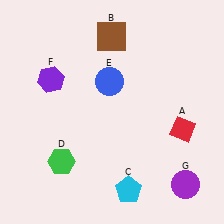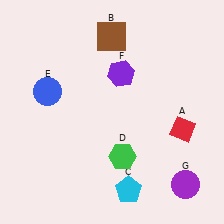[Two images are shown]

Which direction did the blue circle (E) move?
The blue circle (E) moved left.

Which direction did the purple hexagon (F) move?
The purple hexagon (F) moved right.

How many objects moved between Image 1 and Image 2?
3 objects moved between the two images.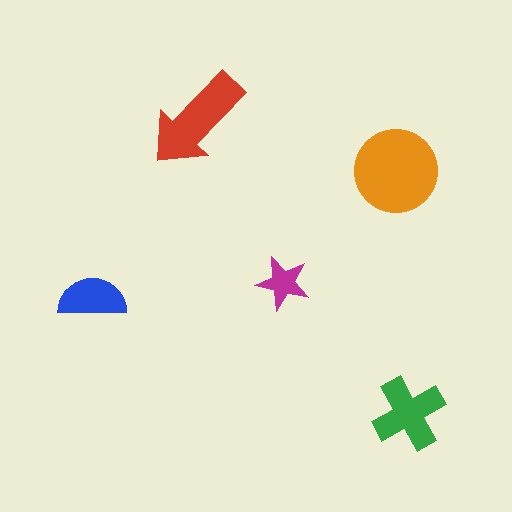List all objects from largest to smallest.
The orange circle, the red arrow, the green cross, the blue semicircle, the magenta star.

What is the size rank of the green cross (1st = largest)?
3rd.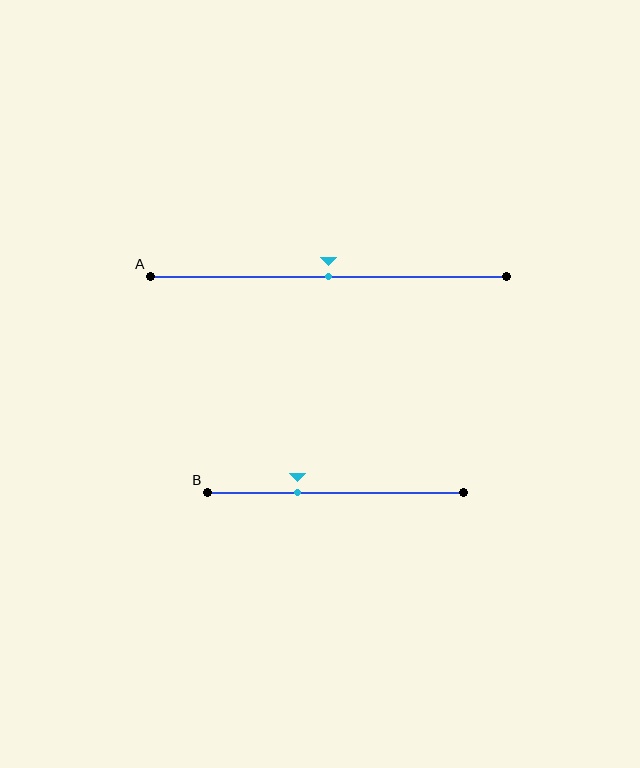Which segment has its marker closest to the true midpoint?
Segment A has its marker closest to the true midpoint.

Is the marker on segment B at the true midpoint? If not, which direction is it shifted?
No, the marker on segment B is shifted to the left by about 15% of the segment length.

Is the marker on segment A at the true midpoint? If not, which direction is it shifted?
Yes, the marker on segment A is at the true midpoint.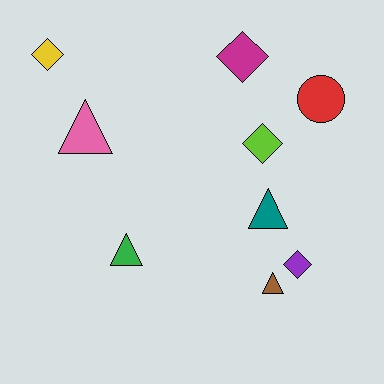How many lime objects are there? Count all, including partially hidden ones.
There is 1 lime object.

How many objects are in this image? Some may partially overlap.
There are 9 objects.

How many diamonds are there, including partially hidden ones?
There are 4 diamonds.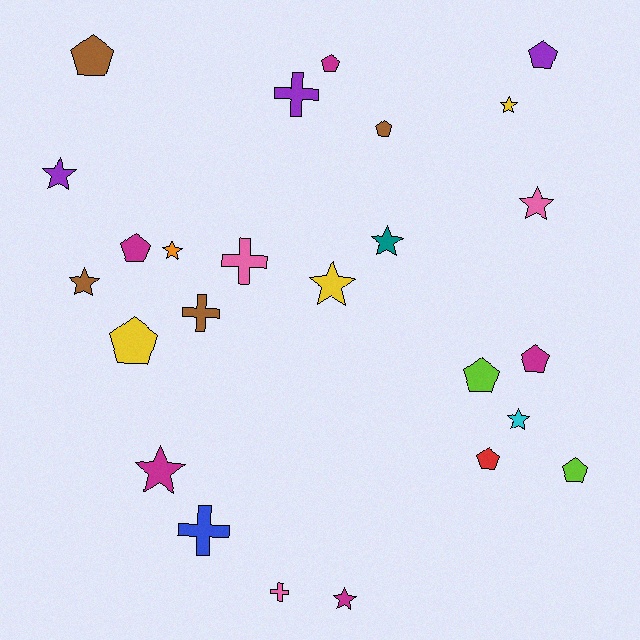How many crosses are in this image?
There are 5 crosses.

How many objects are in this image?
There are 25 objects.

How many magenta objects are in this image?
There are 5 magenta objects.